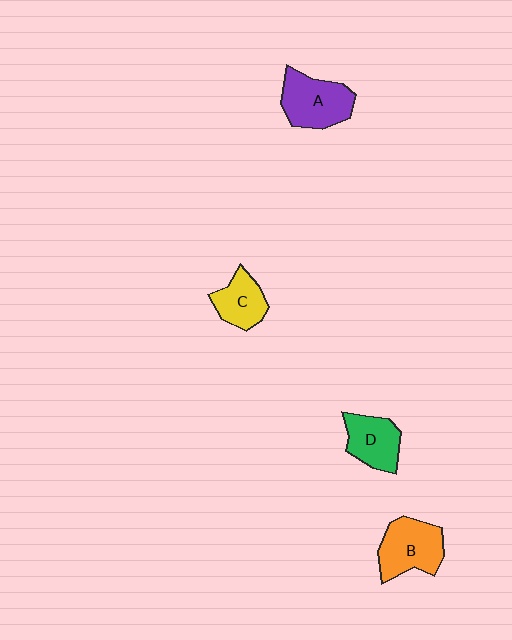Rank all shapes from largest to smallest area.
From largest to smallest: A (purple), B (orange), D (green), C (yellow).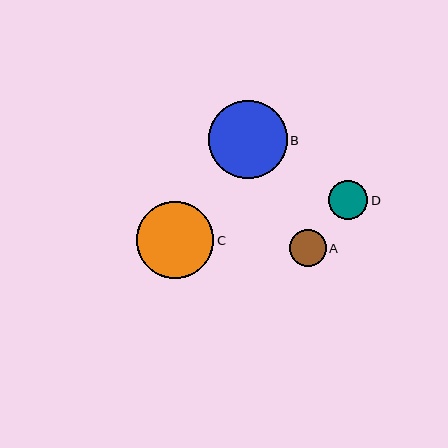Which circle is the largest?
Circle B is the largest with a size of approximately 79 pixels.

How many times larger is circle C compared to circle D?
Circle C is approximately 2.0 times the size of circle D.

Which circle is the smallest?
Circle A is the smallest with a size of approximately 37 pixels.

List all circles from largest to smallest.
From largest to smallest: B, C, D, A.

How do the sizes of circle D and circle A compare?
Circle D and circle A are approximately the same size.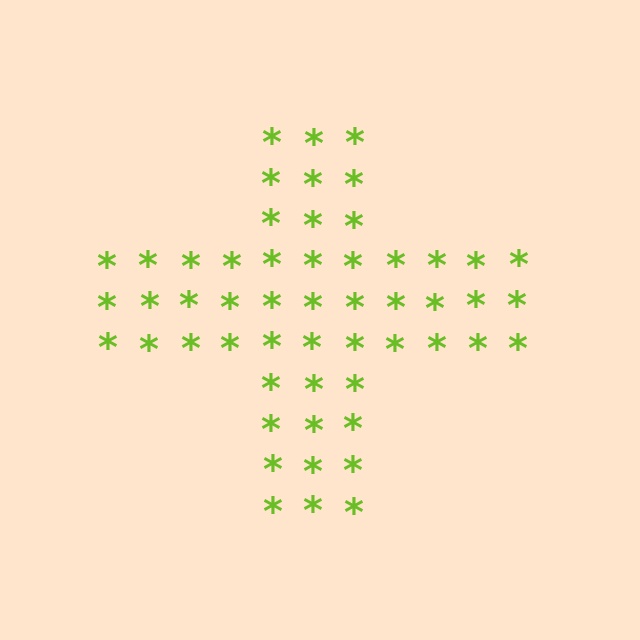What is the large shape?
The large shape is a cross.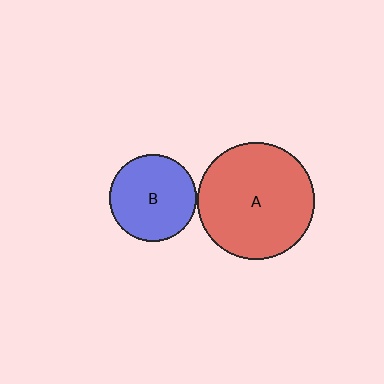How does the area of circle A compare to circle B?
Approximately 1.8 times.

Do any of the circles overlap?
No, none of the circles overlap.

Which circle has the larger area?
Circle A (red).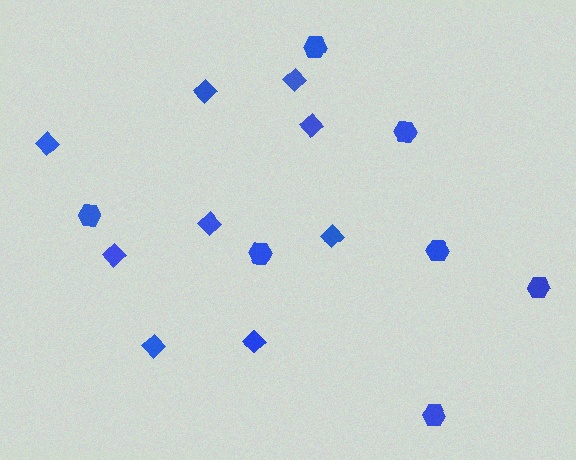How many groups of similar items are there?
There are 2 groups: one group of diamonds (9) and one group of hexagons (7).